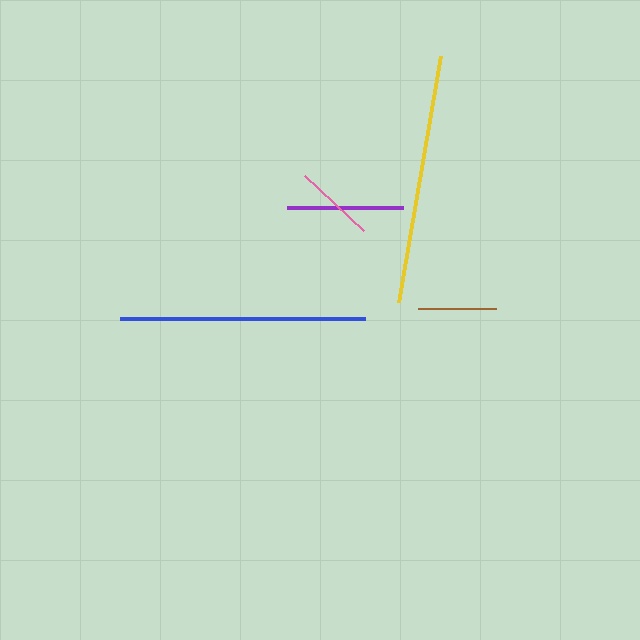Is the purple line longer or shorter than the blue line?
The blue line is longer than the purple line.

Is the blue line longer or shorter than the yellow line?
The yellow line is longer than the blue line.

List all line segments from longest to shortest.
From longest to shortest: yellow, blue, purple, pink, brown.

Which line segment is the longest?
The yellow line is the longest at approximately 249 pixels.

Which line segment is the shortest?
The brown line is the shortest at approximately 78 pixels.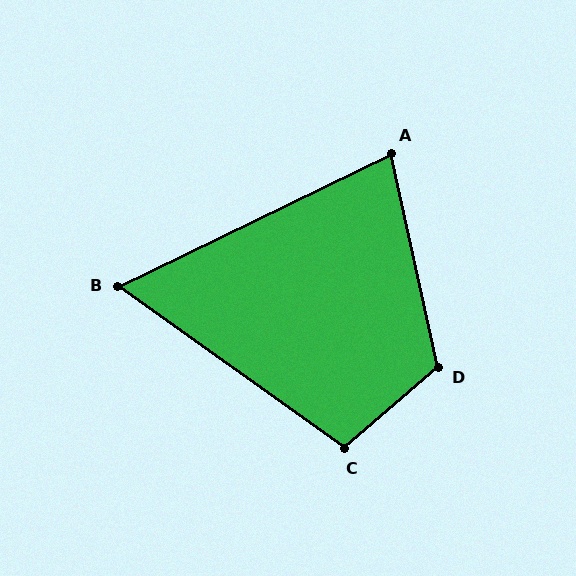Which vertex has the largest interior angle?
D, at approximately 118 degrees.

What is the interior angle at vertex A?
Approximately 76 degrees (acute).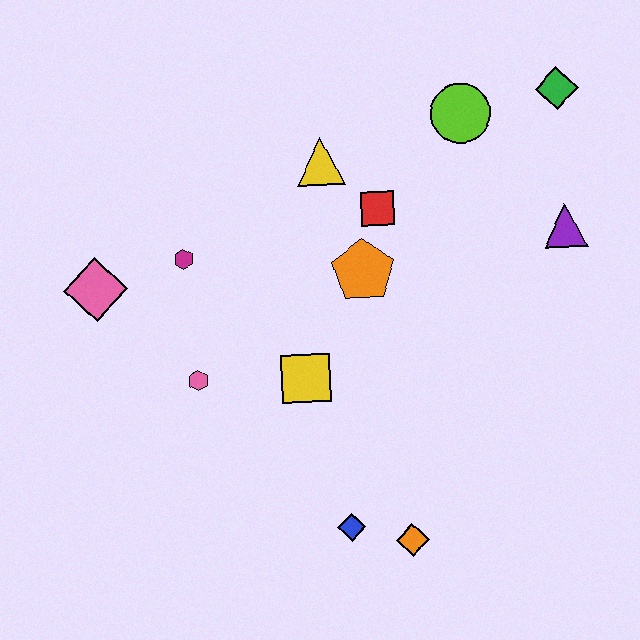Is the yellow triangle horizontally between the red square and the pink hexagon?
Yes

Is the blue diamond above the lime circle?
No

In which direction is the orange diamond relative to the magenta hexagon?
The orange diamond is below the magenta hexagon.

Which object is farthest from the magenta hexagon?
The green diamond is farthest from the magenta hexagon.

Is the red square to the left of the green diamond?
Yes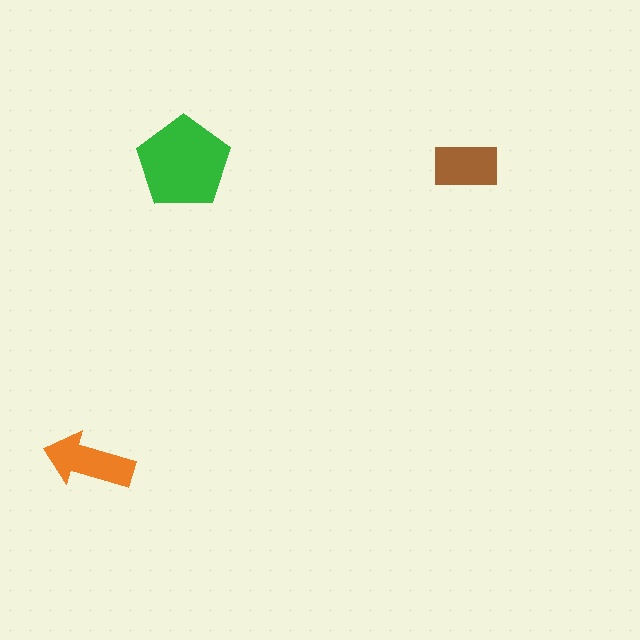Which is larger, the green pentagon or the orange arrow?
The green pentagon.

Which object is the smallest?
The brown rectangle.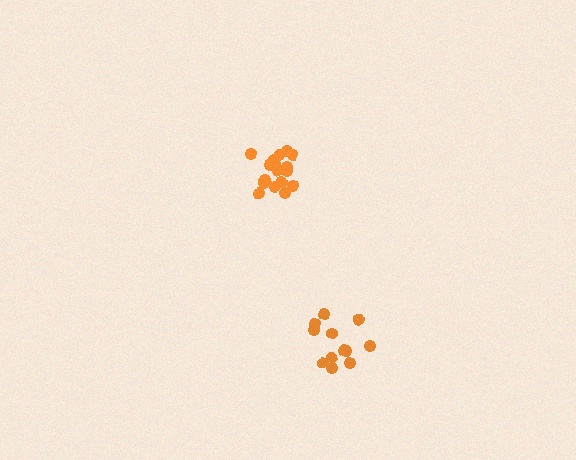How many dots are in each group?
Group 1: 17 dots, Group 2: 12 dots (29 total).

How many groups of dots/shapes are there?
There are 2 groups.